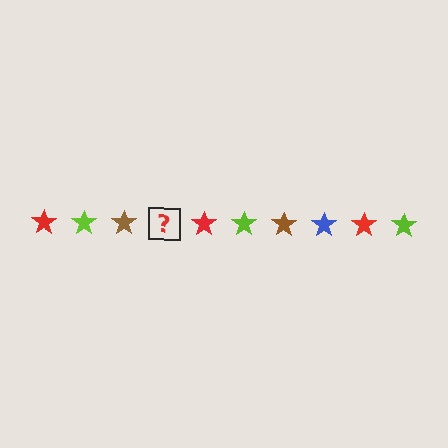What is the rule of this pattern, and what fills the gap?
The rule is that the pattern cycles through red, lime, brown, blue stars. The gap should be filled with a blue star.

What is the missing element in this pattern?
The missing element is a blue star.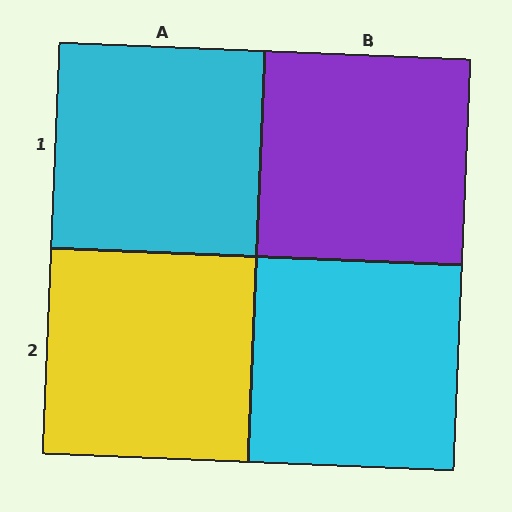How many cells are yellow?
1 cell is yellow.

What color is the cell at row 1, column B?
Purple.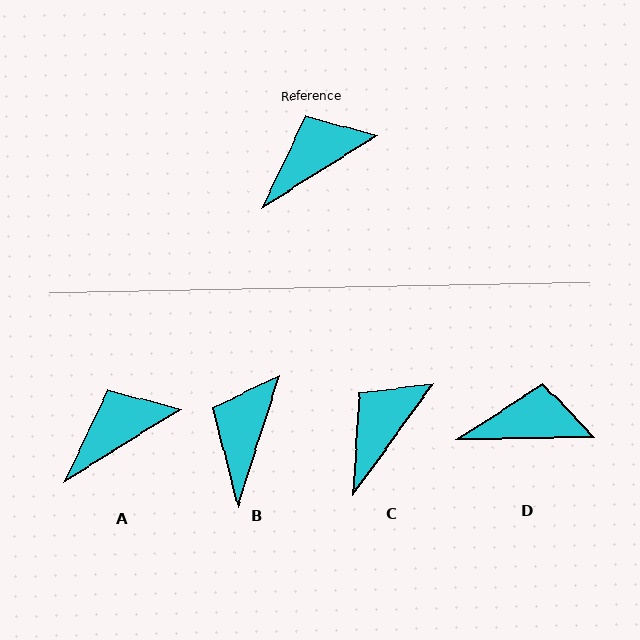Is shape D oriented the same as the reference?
No, it is off by about 31 degrees.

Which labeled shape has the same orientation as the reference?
A.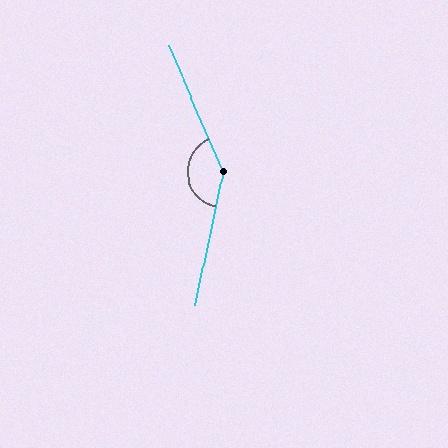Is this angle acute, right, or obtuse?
It is obtuse.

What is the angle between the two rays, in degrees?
Approximately 145 degrees.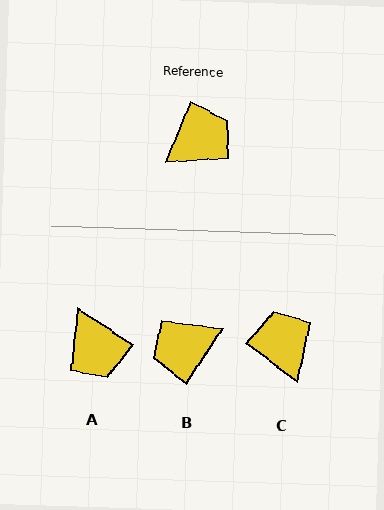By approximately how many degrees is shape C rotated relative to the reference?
Approximately 74 degrees counter-clockwise.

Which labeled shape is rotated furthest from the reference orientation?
B, about 168 degrees away.